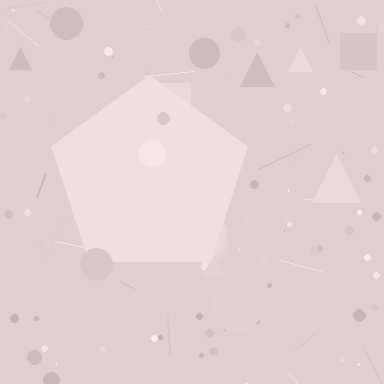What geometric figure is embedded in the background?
A pentagon is embedded in the background.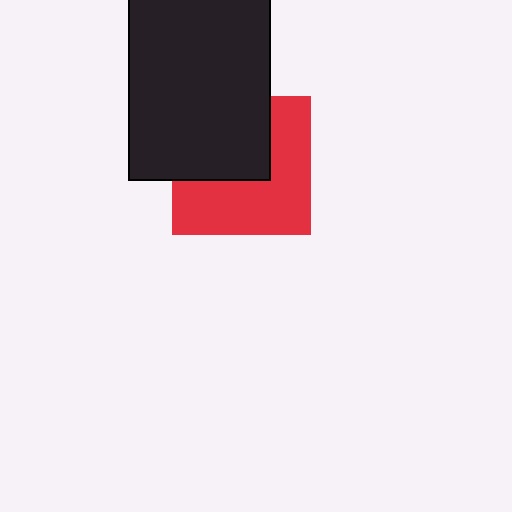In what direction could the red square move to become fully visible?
The red square could move toward the lower-right. That would shift it out from behind the black rectangle entirely.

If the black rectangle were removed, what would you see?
You would see the complete red square.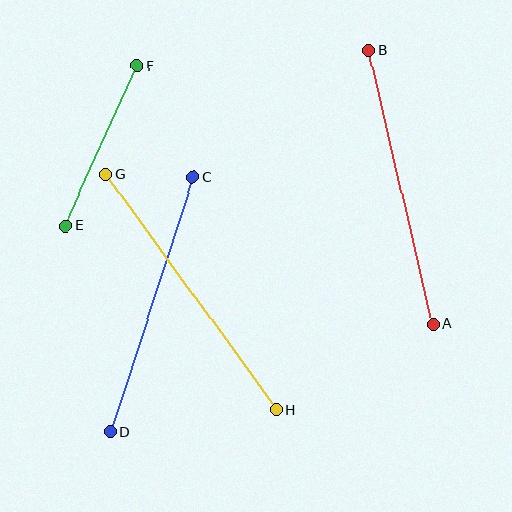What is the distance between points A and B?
The distance is approximately 281 pixels.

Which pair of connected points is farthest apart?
Points G and H are farthest apart.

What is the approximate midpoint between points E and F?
The midpoint is at approximately (101, 146) pixels.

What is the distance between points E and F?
The distance is approximately 175 pixels.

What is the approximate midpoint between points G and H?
The midpoint is at approximately (191, 292) pixels.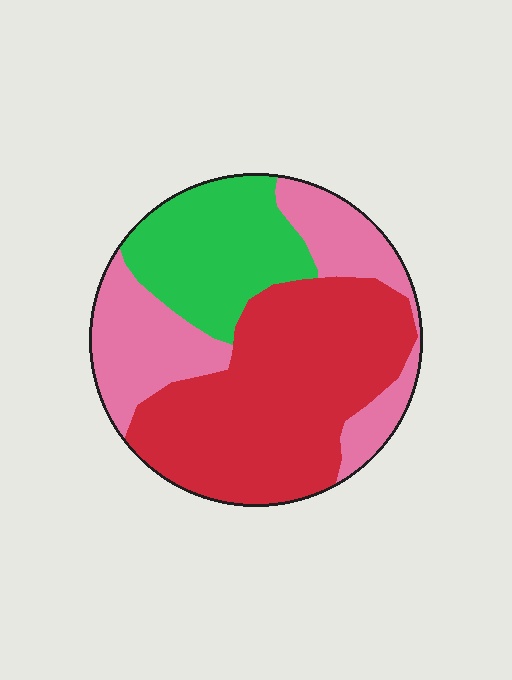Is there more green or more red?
Red.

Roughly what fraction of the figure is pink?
Pink covers around 30% of the figure.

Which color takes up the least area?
Green, at roughly 25%.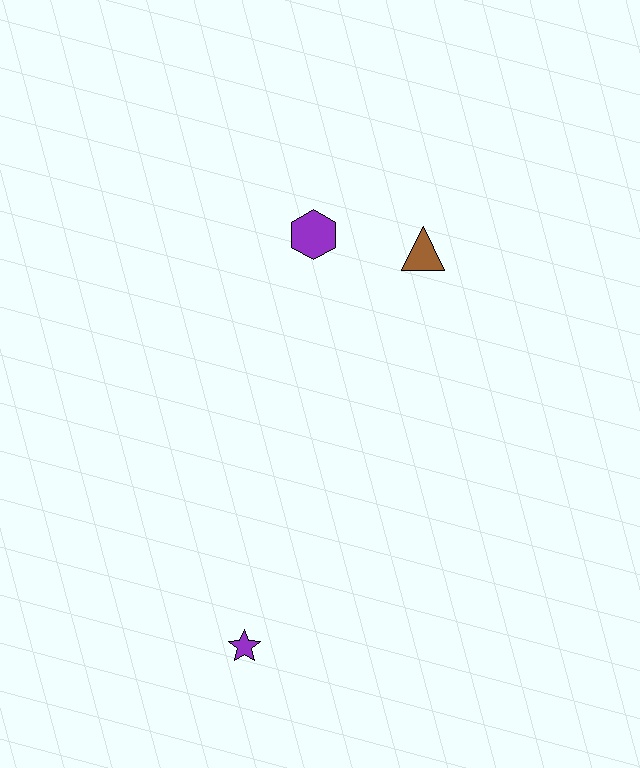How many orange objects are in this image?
There are no orange objects.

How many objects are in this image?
There are 3 objects.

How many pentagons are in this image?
There are no pentagons.